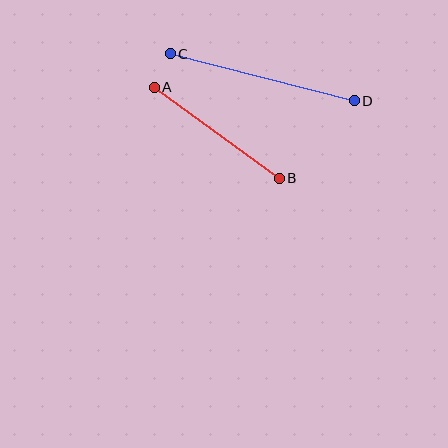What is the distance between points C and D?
The distance is approximately 190 pixels.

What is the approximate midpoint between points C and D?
The midpoint is at approximately (262, 77) pixels.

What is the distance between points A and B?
The distance is approximately 155 pixels.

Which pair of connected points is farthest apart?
Points C and D are farthest apart.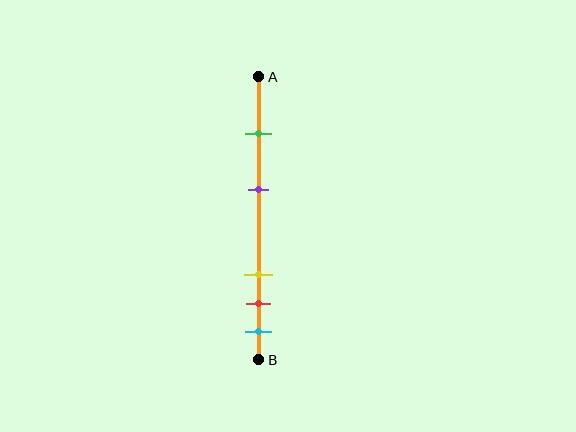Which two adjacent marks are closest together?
The red and cyan marks are the closest adjacent pair.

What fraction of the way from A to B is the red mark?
The red mark is approximately 80% (0.8) of the way from A to B.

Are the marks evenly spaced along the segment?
No, the marks are not evenly spaced.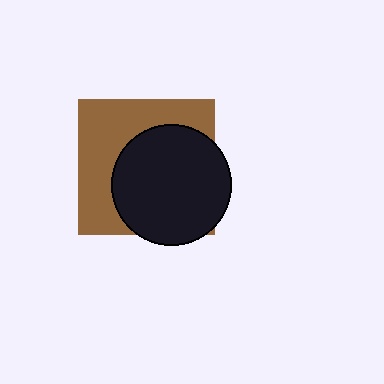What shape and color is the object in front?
The object in front is a black circle.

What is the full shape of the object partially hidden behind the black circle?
The partially hidden object is a brown square.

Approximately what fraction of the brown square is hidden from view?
Roughly 54% of the brown square is hidden behind the black circle.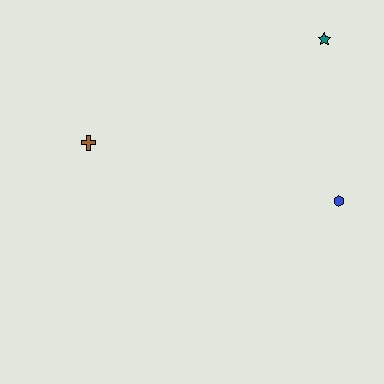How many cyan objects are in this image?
There are no cyan objects.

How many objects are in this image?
There are 3 objects.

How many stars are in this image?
There is 1 star.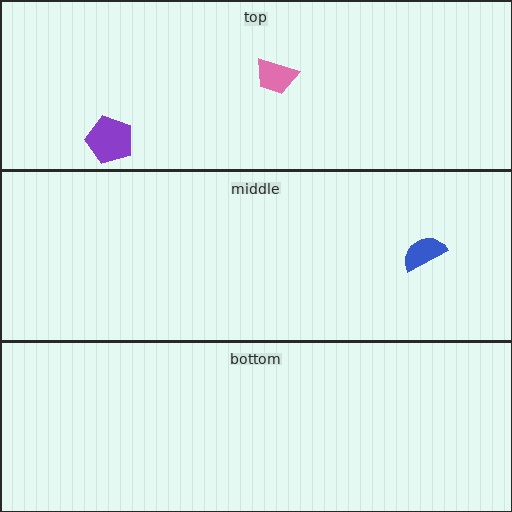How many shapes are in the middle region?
1.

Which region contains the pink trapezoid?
The top region.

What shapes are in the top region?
The purple pentagon, the pink trapezoid.